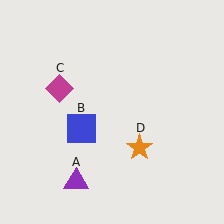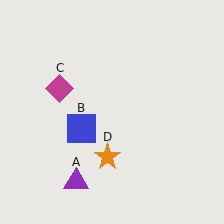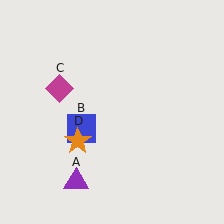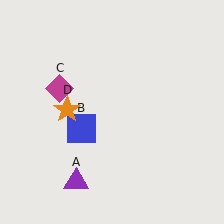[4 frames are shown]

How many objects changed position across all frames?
1 object changed position: orange star (object D).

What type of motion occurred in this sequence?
The orange star (object D) rotated clockwise around the center of the scene.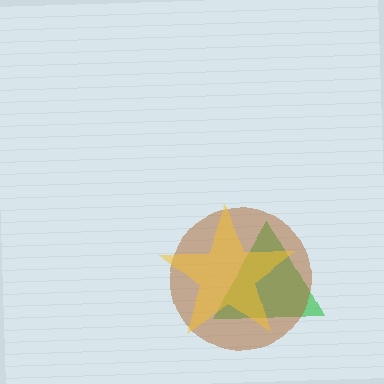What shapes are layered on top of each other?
The layered shapes are: a green triangle, a brown circle, a yellow star.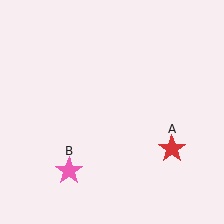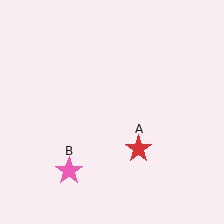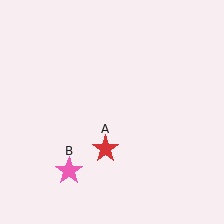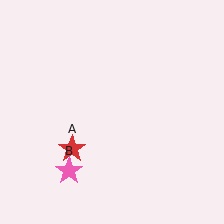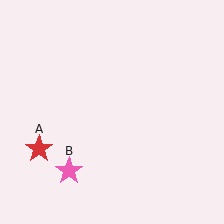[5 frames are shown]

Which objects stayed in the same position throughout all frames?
Pink star (object B) remained stationary.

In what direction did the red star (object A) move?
The red star (object A) moved left.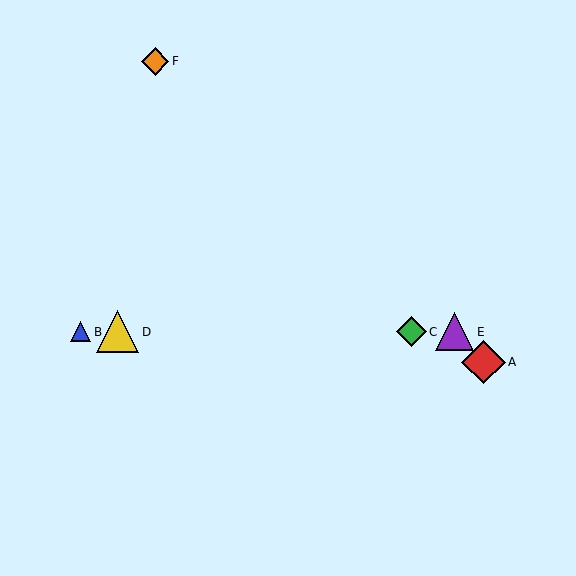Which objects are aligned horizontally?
Objects B, C, D, E are aligned horizontally.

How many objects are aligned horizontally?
4 objects (B, C, D, E) are aligned horizontally.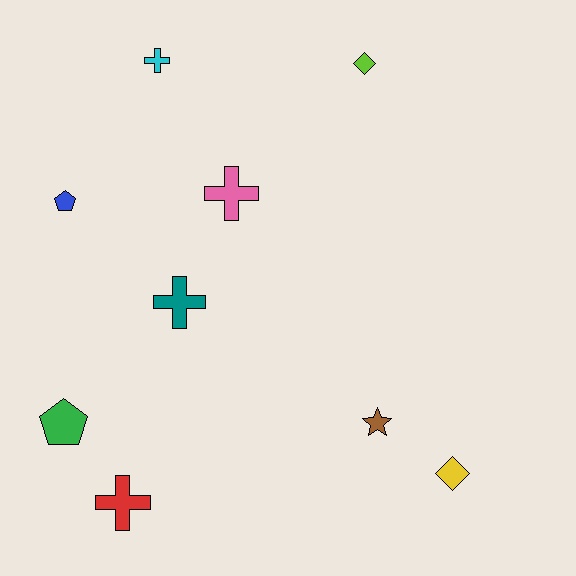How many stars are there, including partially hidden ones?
There is 1 star.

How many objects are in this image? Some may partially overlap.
There are 9 objects.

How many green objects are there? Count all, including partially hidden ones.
There is 1 green object.